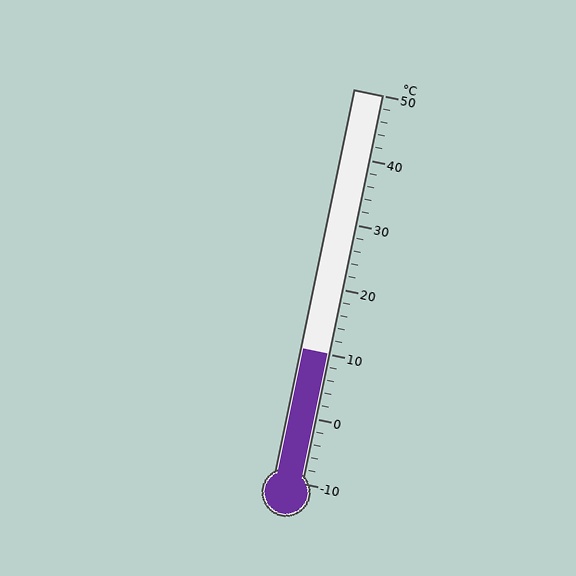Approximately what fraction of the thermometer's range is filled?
The thermometer is filled to approximately 35% of its range.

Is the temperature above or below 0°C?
The temperature is above 0°C.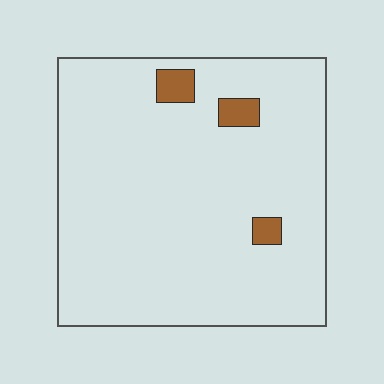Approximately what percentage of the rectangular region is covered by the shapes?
Approximately 5%.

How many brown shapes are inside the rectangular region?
3.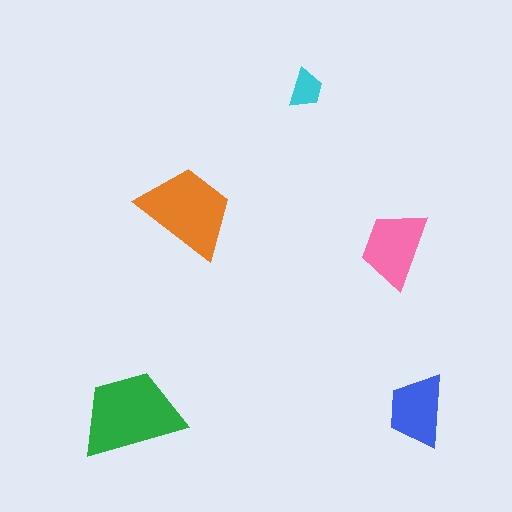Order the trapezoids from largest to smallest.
the green one, the orange one, the pink one, the blue one, the cyan one.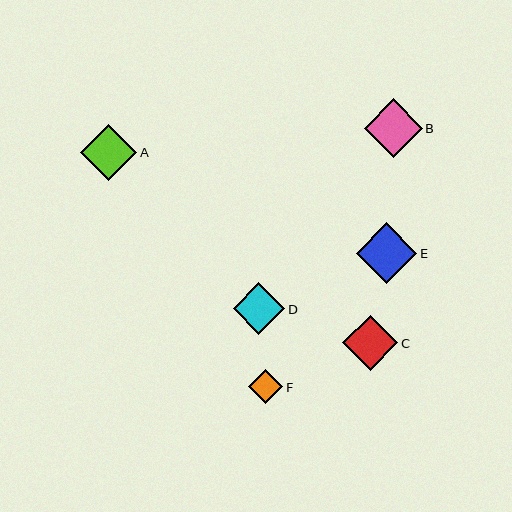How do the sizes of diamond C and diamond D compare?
Diamond C and diamond D are approximately the same size.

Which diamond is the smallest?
Diamond F is the smallest with a size of approximately 34 pixels.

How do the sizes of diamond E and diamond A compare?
Diamond E and diamond A are approximately the same size.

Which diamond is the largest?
Diamond E is the largest with a size of approximately 61 pixels.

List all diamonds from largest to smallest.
From largest to smallest: E, B, A, C, D, F.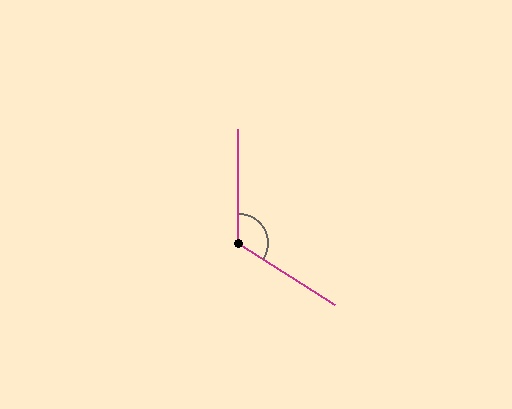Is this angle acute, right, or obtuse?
It is obtuse.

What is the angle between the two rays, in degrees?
Approximately 123 degrees.